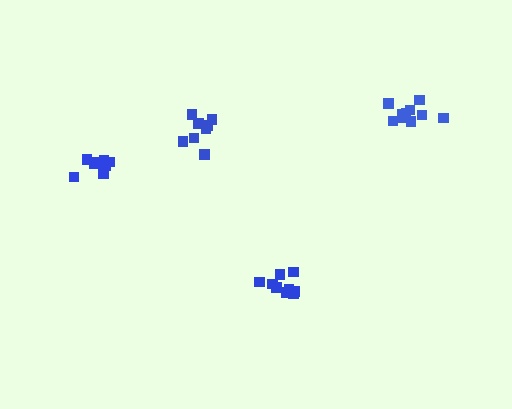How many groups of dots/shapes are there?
There are 4 groups.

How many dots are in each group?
Group 1: 9 dots, Group 2: 8 dots, Group 3: 8 dots, Group 4: 10 dots (35 total).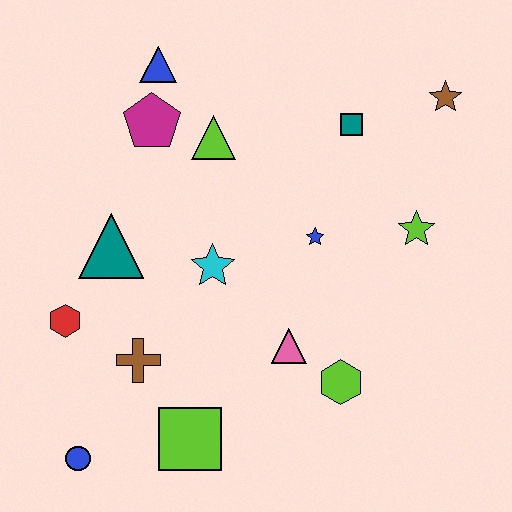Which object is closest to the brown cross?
The red hexagon is closest to the brown cross.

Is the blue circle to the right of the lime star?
No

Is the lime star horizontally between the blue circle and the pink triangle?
No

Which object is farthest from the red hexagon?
The brown star is farthest from the red hexagon.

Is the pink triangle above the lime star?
No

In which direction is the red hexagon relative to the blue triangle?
The red hexagon is below the blue triangle.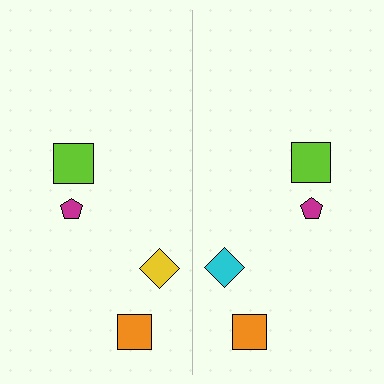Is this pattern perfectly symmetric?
No, the pattern is not perfectly symmetric. The cyan diamond on the right side breaks the symmetry — its mirror counterpart is yellow.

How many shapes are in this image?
There are 8 shapes in this image.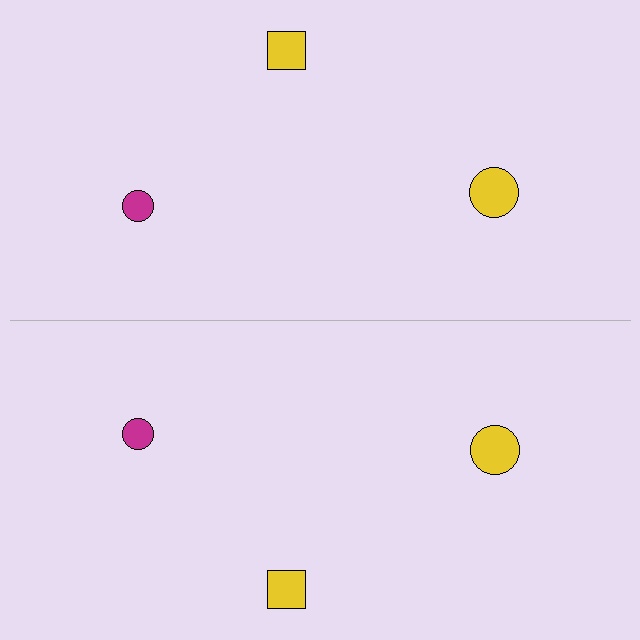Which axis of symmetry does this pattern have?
The pattern has a horizontal axis of symmetry running through the center of the image.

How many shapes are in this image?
There are 6 shapes in this image.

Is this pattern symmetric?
Yes, this pattern has bilateral (reflection) symmetry.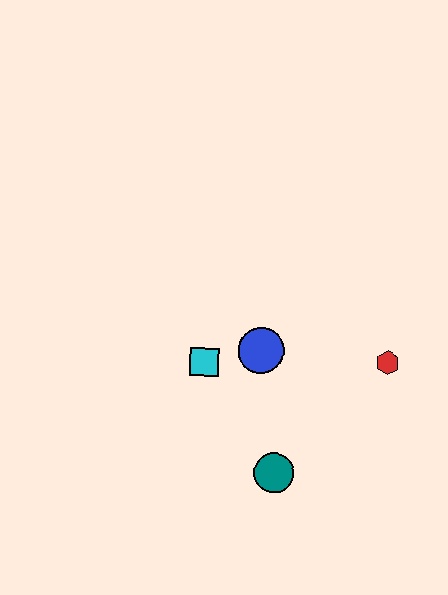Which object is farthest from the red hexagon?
The cyan square is farthest from the red hexagon.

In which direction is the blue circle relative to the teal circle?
The blue circle is above the teal circle.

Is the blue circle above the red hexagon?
Yes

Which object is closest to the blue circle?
The cyan square is closest to the blue circle.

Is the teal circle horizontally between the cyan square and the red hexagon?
Yes